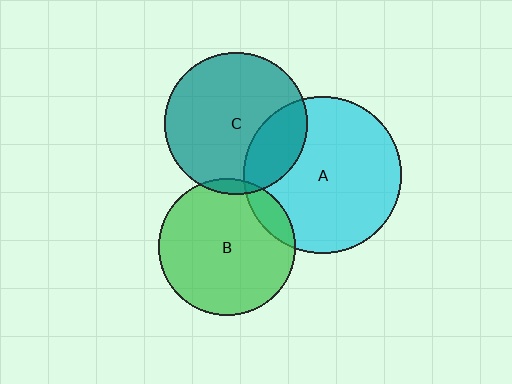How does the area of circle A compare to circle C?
Approximately 1.2 times.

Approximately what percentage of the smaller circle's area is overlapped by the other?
Approximately 5%.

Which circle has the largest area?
Circle A (cyan).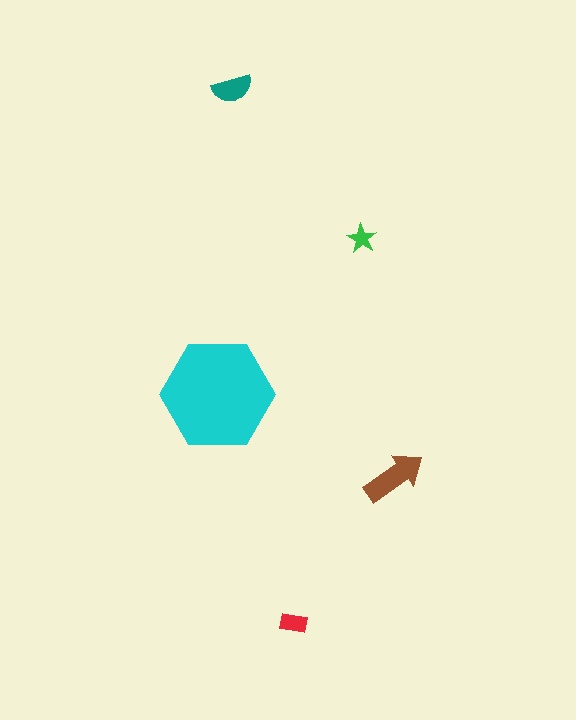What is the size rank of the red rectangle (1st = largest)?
4th.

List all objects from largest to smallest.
The cyan hexagon, the brown arrow, the teal semicircle, the red rectangle, the green star.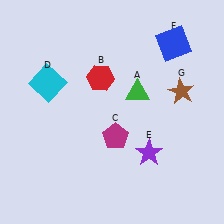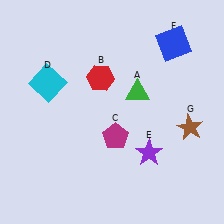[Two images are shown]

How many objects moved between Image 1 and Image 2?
1 object moved between the two images.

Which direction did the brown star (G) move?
The brown star (G) moved down.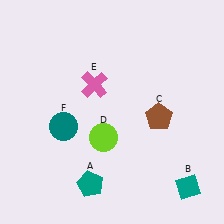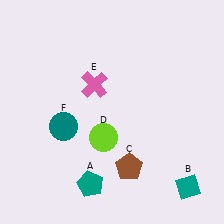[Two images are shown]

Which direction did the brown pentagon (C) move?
The brown pentagon (C) moved down.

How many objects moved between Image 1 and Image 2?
1 object moved between the two images.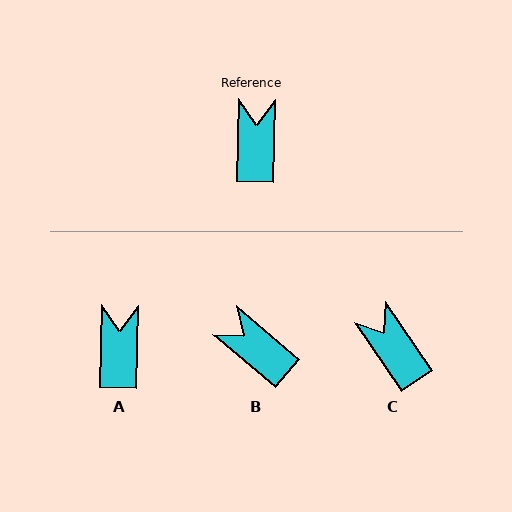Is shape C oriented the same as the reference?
No, it is off by about 36 degrees.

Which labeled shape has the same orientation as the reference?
A.